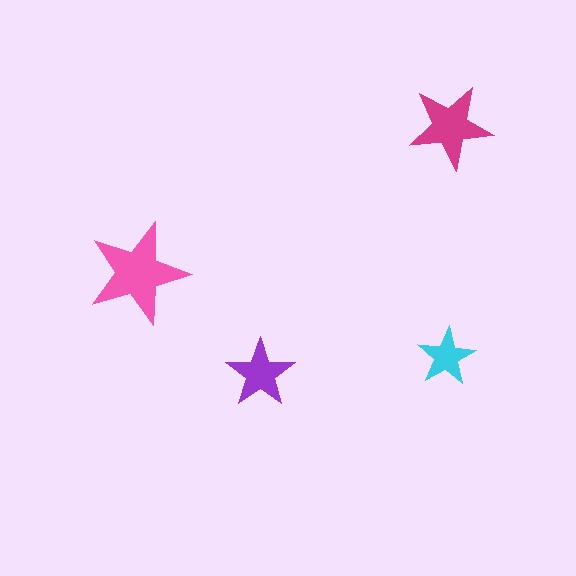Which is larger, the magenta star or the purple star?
The magenta one.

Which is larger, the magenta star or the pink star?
The pink one.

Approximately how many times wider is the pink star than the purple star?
About 1.5 times wider.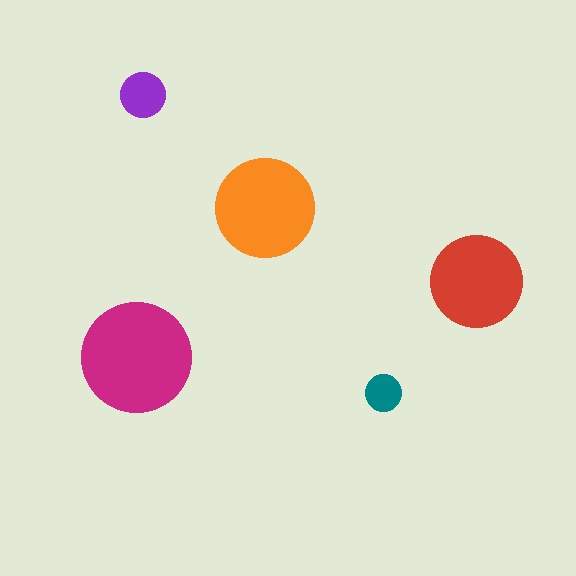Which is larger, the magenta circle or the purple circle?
The magenta one.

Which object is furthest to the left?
The magenta circle is leftmost.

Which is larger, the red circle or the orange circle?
The orange one.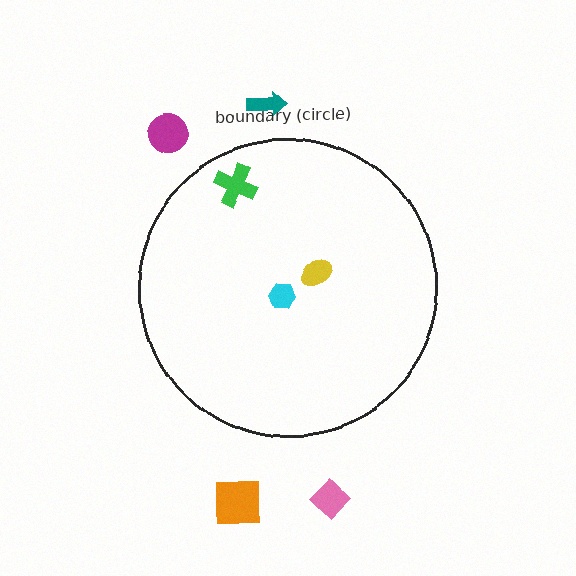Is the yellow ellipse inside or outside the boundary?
Inside.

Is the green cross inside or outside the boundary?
Inside.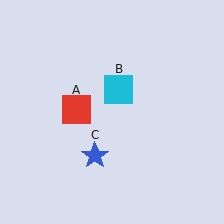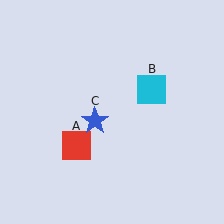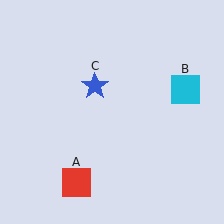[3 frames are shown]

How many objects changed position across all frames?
3 objects changed position: red square (object A), cyan square (object B), blue star (object C).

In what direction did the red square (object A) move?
The red square (object A) moved down.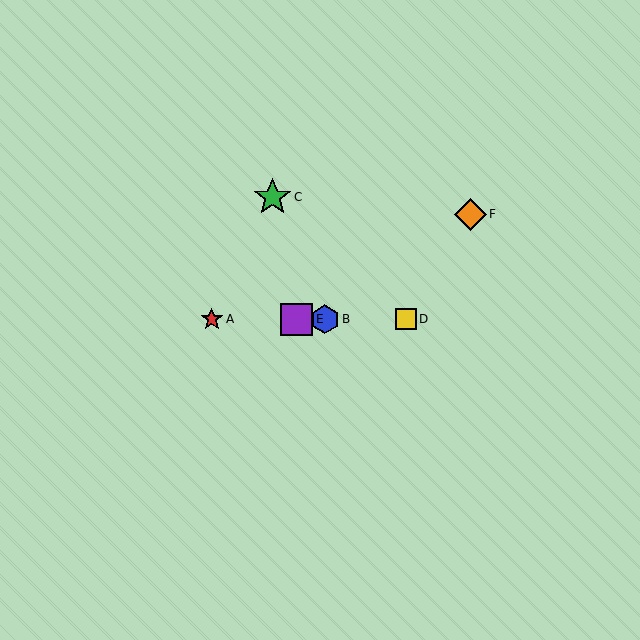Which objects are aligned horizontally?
Objects A, B, D, E are aligned horizontally.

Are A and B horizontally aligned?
Yes, both are at y≈319.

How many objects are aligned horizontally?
4 objects (A, B, D, E) are aligned horizontally.